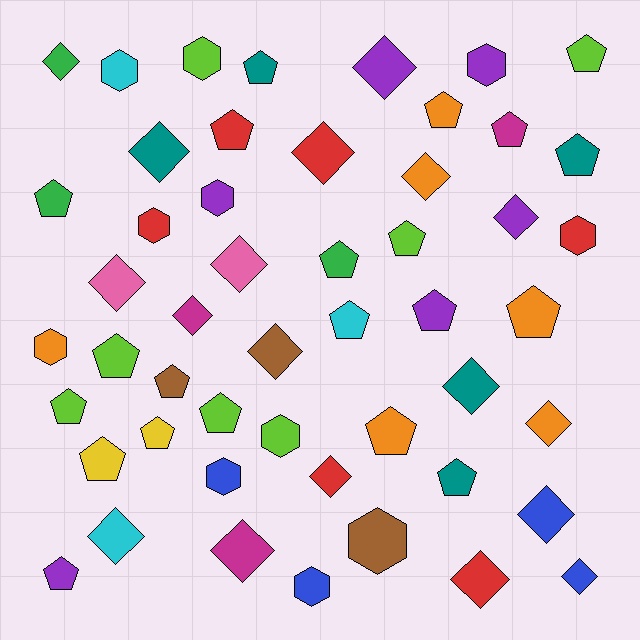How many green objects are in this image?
There are 3 green objects.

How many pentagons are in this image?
There are 21 pentagons.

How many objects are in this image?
There are 50 objects.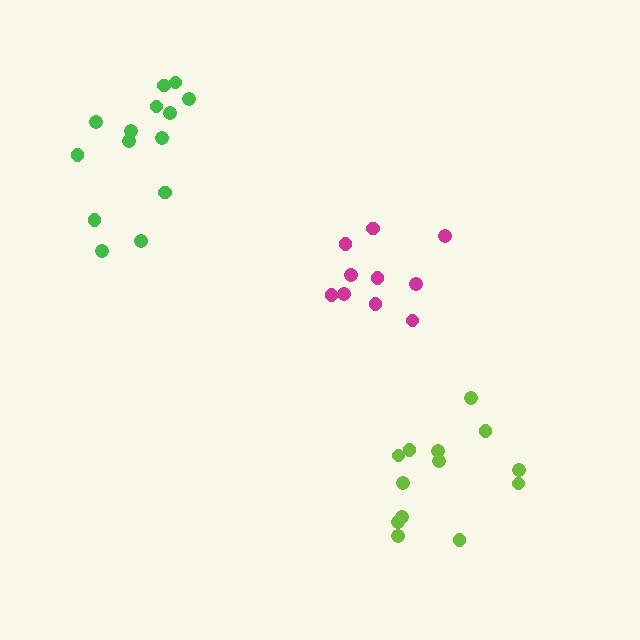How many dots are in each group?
Group 1: 13 dots, Group 2: 14 dots, Group 3: 10 dots (37 total).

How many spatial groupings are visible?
There are 3 spatial groupings.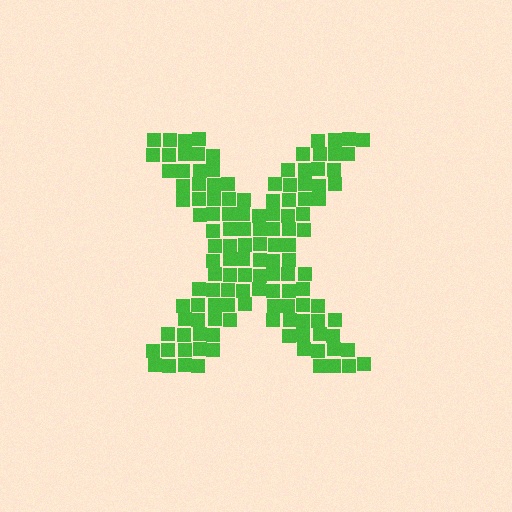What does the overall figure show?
The overall figure shows the letter X.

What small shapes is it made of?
It is made of small squares.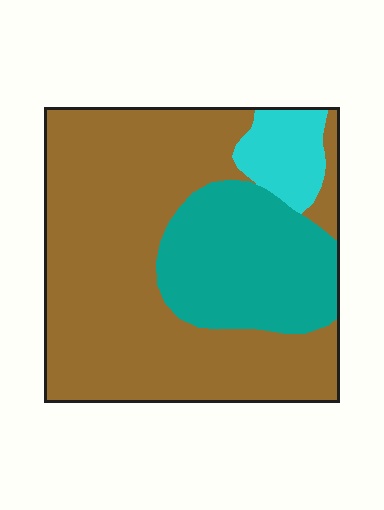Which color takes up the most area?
Brown, at roughly 65%.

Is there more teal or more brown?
Brown.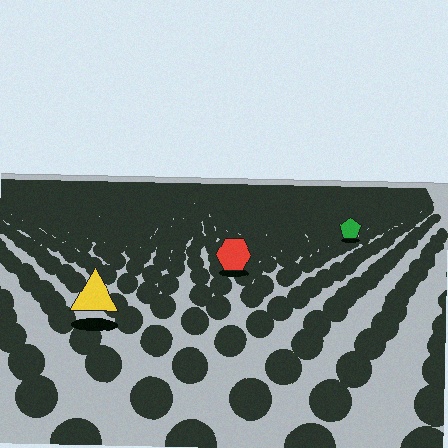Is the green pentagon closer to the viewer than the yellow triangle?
No. The yellow triangle is closer — you can tell from the texture gradient: the ground texture is coarser near it.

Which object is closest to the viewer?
The yellow triangle is closest. The texture marks near it are larger and more spread out.